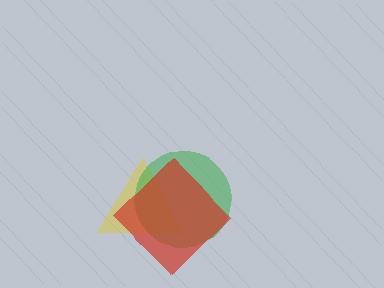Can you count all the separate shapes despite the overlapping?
Yes, there are 3 separate shapes.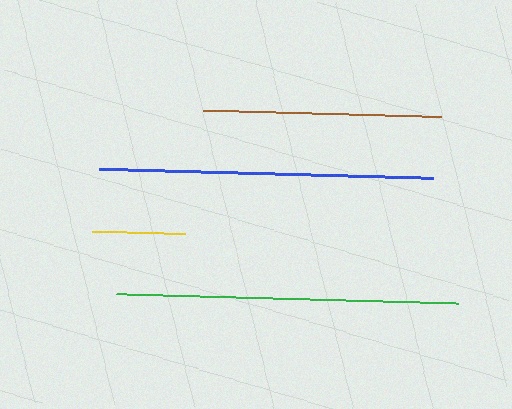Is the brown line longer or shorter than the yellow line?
The brown line is longer than the yellow line.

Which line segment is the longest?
The green line is the longest at approximately 342 pixels.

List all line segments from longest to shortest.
From longest to shortest: green, blue, brown, yellow.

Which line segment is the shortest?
The yellow line is the shortest at approximately 92 pixels.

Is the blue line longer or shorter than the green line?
The green line is longer than the blue line.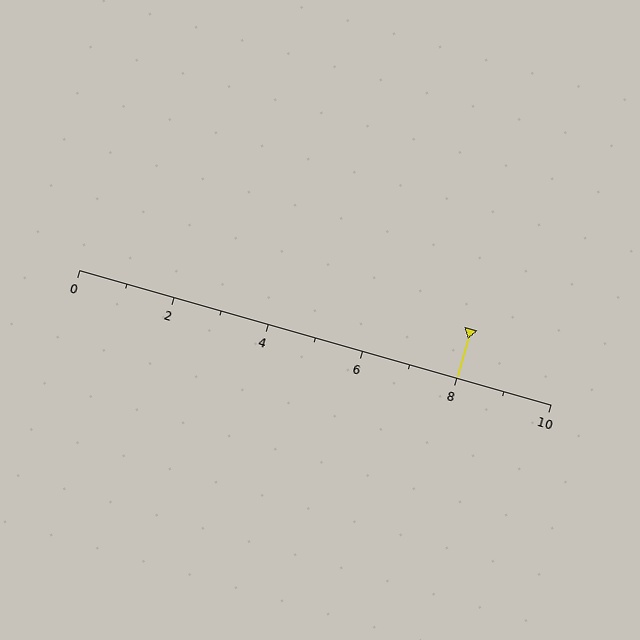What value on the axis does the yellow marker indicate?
The marker indicates approximately 8.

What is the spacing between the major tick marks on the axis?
The major ticks are spaced 2 apart.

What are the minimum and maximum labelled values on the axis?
The axis runs from 0 to 10.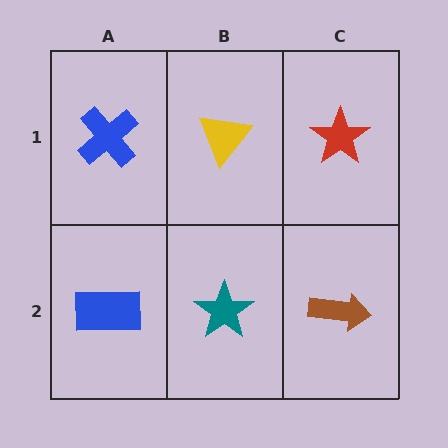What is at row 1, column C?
A red star.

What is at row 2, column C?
A brown arrow.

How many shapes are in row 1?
3 shapes.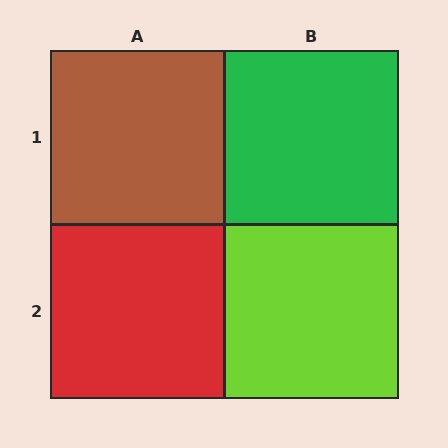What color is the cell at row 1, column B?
Green.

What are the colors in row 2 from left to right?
Red, lime.